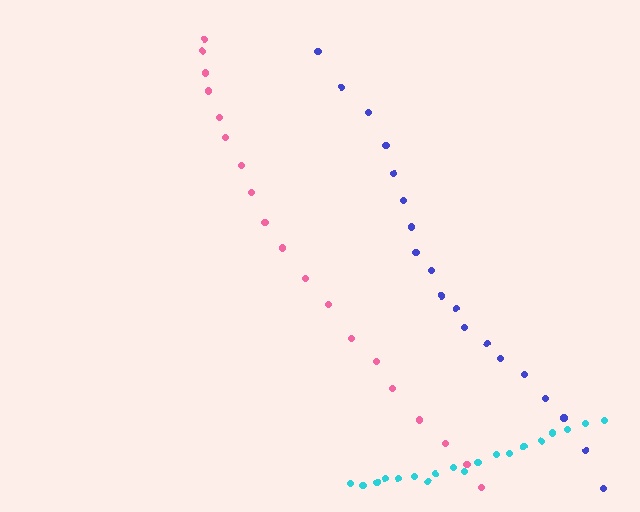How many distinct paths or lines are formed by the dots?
There are 3 distinct paths.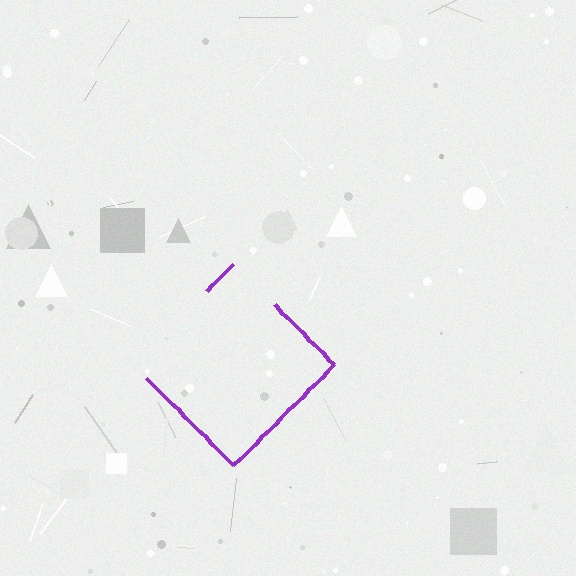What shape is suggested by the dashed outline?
The dashed outline suggests a diamond.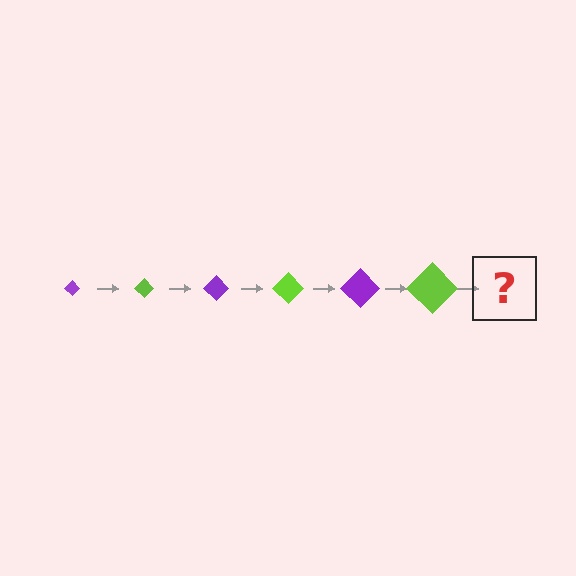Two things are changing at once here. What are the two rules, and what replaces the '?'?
The two rules are that the diamond grows larger each step and the color cycles through purple and lime. The '?' should be a purple diamond, larger than the previous one.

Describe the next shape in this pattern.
It should be a purple diamond, larger than the previous one.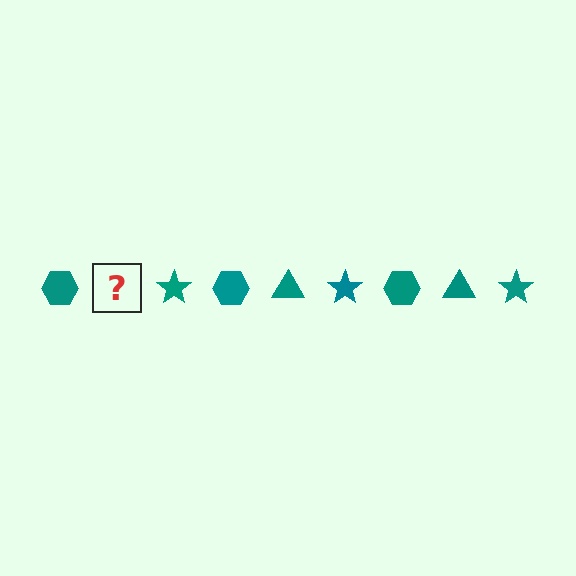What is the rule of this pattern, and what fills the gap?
The rule is that the pattern cycles through hexagon, triangle, star shapes in teal. The gap should be filled with a teal triangle.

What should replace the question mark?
The question mark should be replaced with a teal triangle.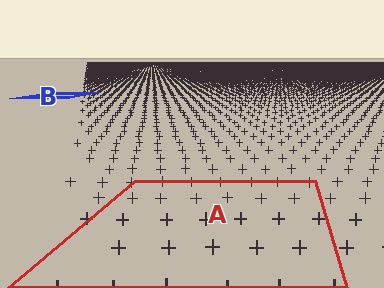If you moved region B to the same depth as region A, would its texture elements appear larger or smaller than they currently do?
They would appear larger. At a closer depth, the same texture elements are projected at a bigger on-screen size.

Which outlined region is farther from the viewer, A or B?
Region B is farther from the viewer — the texture elements inside it appear smaller and more densely packed.